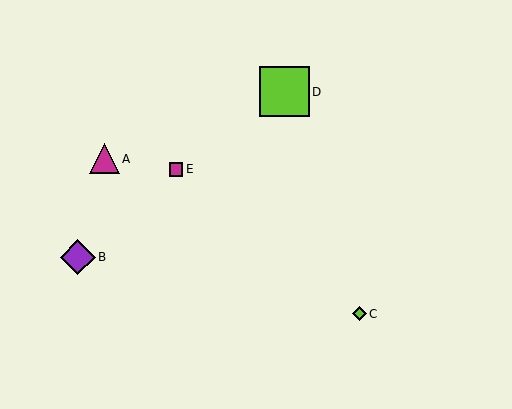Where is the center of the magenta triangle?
The center of the magenta triangle is at (104, 159).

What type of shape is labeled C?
Shape C is a lime diamond.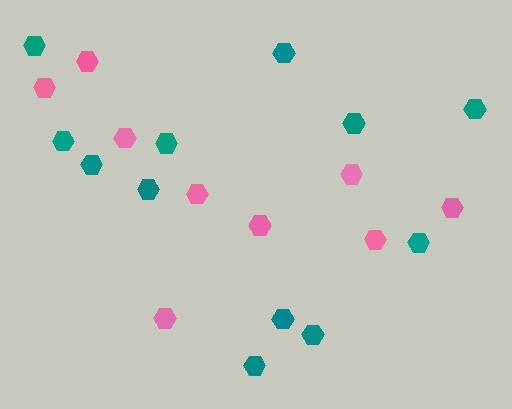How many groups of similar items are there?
There are 2 groups: one group of pink hexagons (9) and one group of teal hexagons (12).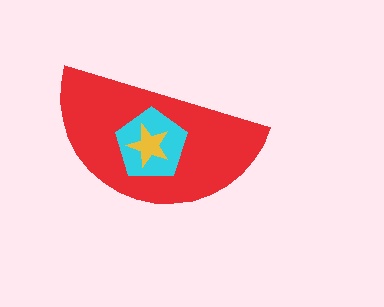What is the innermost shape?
The yellow star.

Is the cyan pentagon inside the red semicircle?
Yes.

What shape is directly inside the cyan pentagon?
The yellow star.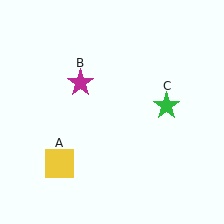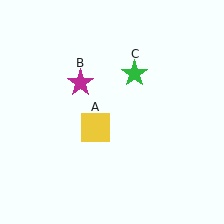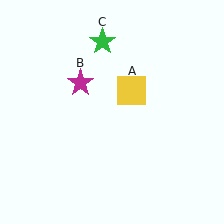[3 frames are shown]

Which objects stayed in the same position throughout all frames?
Magenta star (object B) remained stationary.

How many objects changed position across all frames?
2 objects changed position: yellow square (object A), green star (object C).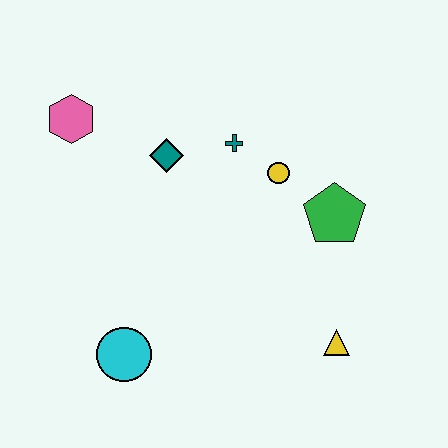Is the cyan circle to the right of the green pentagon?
No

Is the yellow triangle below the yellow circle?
Yes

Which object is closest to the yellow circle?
The teal cross is closest to the yellow circle.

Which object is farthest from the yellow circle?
The cyan circle is farthest from the yellow circle.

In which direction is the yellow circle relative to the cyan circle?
The yellow circle is above the cyan circle.